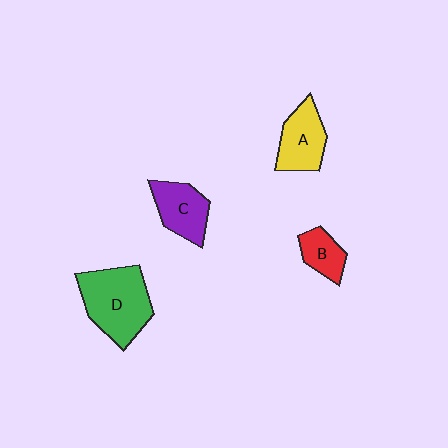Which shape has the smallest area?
Shape B (red).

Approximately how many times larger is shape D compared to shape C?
Approximately 1.7 times.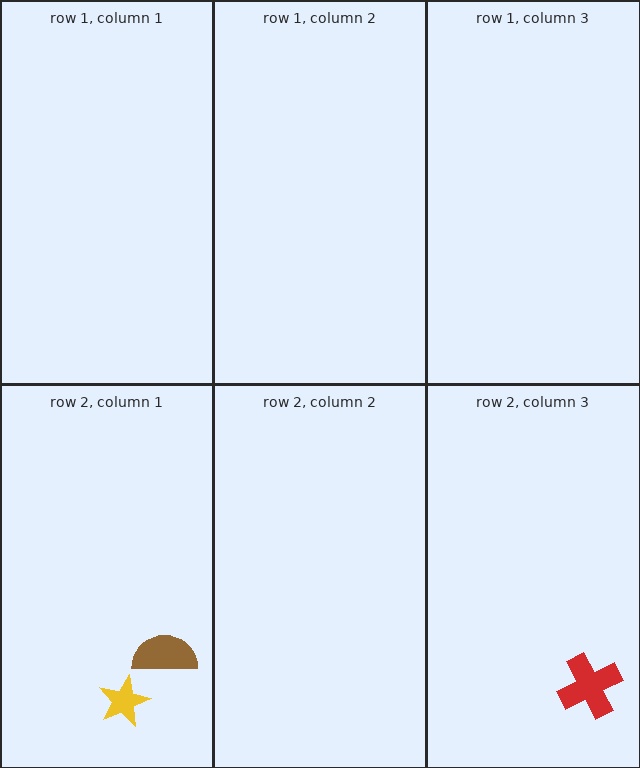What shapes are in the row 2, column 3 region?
The red cross.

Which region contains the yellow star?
The row 2, column 1 region.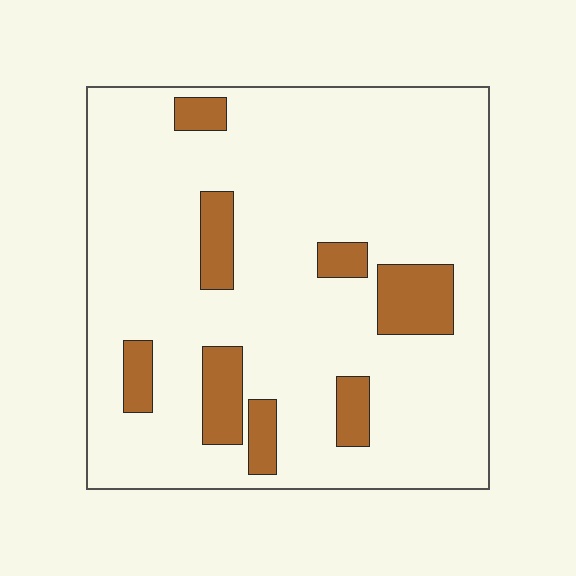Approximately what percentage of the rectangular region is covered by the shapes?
Approximately 15%.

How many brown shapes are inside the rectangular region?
8.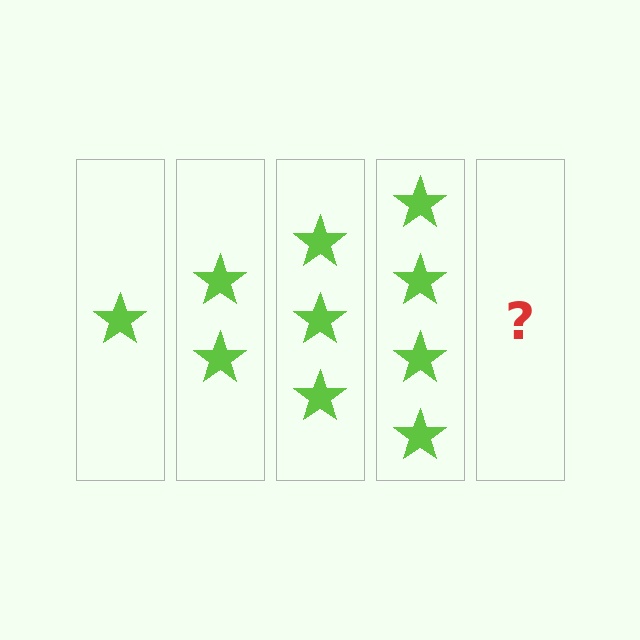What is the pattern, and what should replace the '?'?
The pattern is that each step adds one more star. The '?' should be 5 stars.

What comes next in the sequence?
The next element should be 5 stars.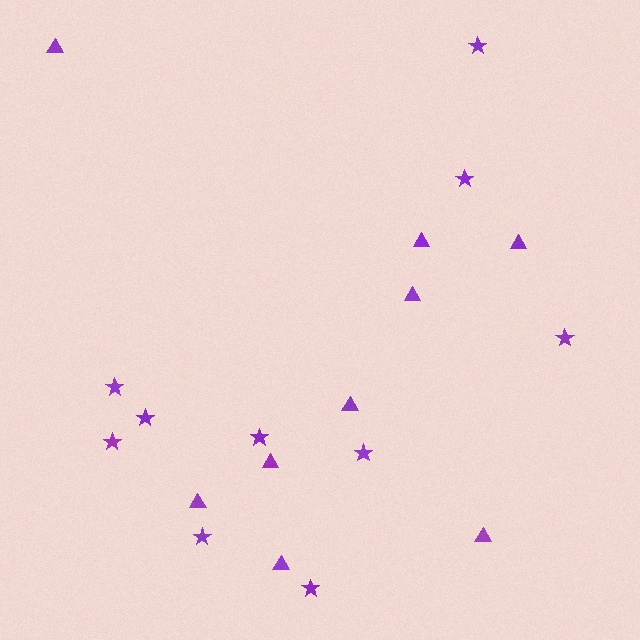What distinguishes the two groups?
There are 2 groups: one group of stars (10) and one group of triangles (9).